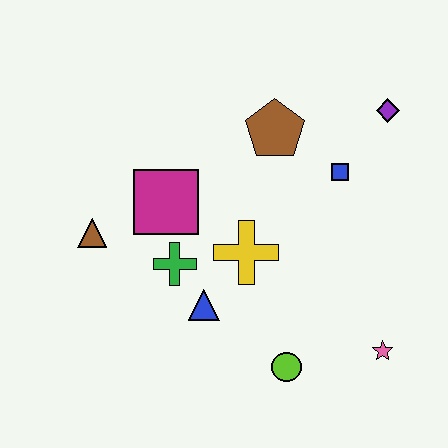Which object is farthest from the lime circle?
The purple diamond is farthest from the lime circle.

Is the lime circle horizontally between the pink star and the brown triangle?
Yes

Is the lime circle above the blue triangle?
No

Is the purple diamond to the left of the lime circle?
No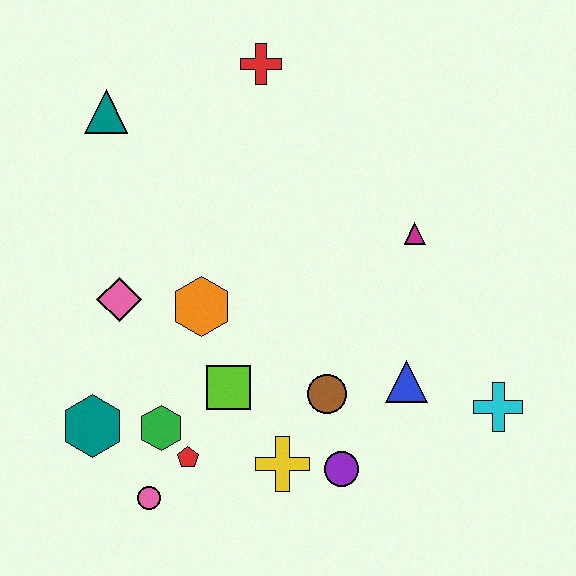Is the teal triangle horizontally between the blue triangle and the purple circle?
No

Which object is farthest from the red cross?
The pink circle is farthest from the red cross.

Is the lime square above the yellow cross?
Yes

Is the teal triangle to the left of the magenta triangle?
Yes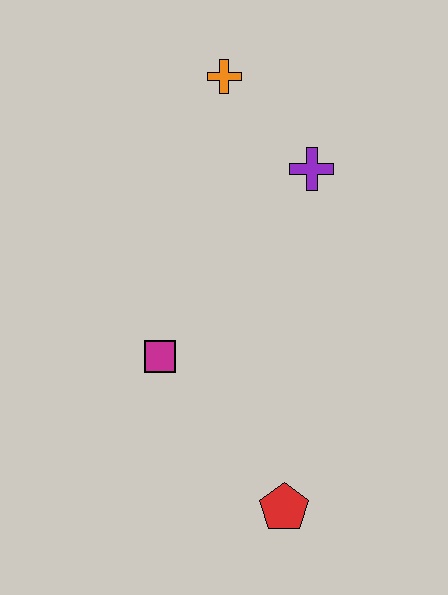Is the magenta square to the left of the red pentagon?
Yes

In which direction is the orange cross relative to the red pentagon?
The orange cross is above the red pentagon.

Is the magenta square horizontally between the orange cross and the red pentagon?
No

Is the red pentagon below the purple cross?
Yes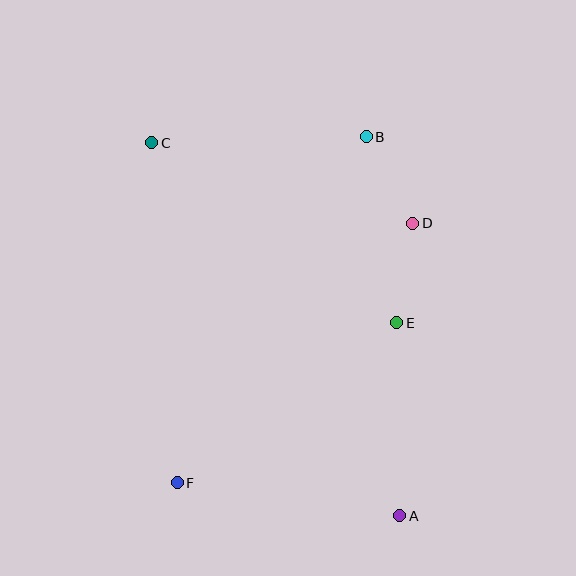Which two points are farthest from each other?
Points A and C are farthest from each other.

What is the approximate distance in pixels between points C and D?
The distance between C and D is approximately 273 pixels.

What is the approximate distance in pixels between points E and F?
The distance between E and F is approximately 272 pixels.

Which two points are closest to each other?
Points B and D are closest to each other.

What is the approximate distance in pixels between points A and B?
The distance between A and B is approximately 381 pixels.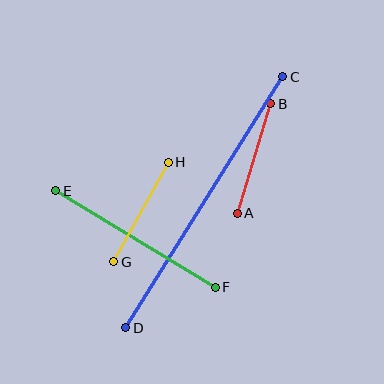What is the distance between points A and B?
The distance is approximately 114 pixels.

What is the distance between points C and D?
The distance is approximately 296 pixels.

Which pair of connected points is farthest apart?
Points C and D are farthest apart.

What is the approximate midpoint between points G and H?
The midpoint is at approximately (141, 212) pixels.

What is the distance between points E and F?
The distance is approximately 186 pixels.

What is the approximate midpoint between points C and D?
The midpoint is at approximately (204, 202) pixels.